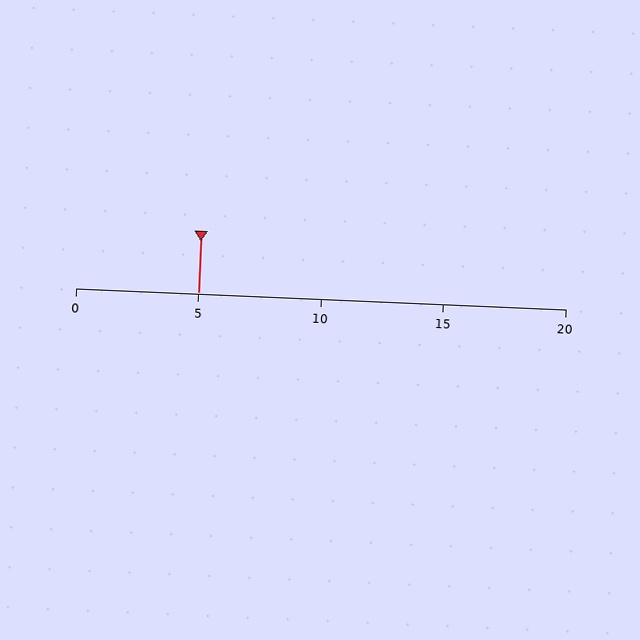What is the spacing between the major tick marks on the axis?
The major ticks are spaced 5 apart.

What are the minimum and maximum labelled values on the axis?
The axis runs from 0 to 20.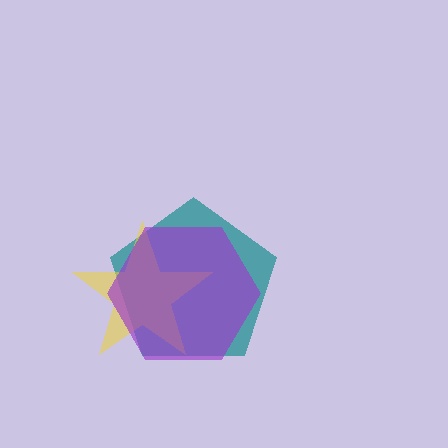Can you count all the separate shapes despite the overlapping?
Yes, there are 3 separate shapes.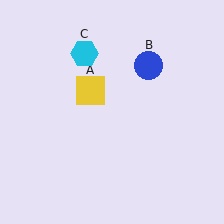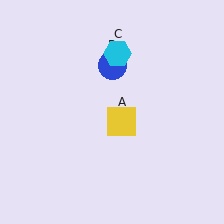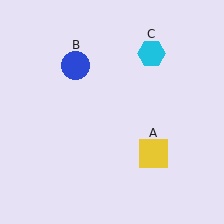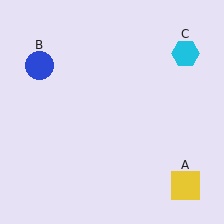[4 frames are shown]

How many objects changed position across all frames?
3 objects changed position: yellow square (object A), blue circle (object B), cyan hexagon (object C).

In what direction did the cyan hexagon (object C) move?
The cyan hexagon (object C) moved right.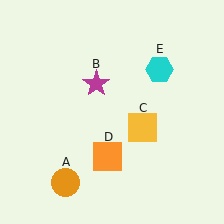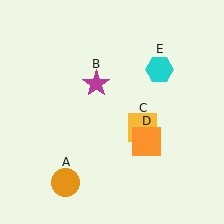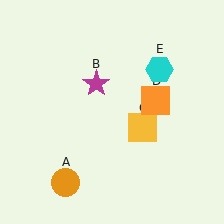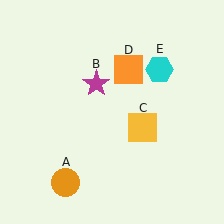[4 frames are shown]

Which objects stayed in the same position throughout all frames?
Orange circle (object A) and magenta star (object B) and yellow square (object C) and cyan hexagon (object E) remained stationary.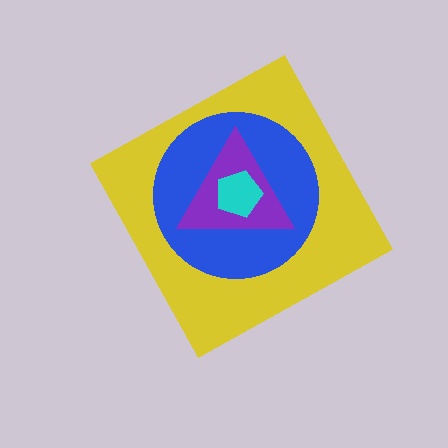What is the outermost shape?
The yellow diamond.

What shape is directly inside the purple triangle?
The cyan pentagon.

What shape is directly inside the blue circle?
The purple triangle.